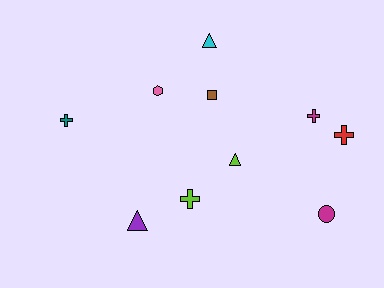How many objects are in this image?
There are 10 objects.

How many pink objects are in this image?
There is 1 pink object.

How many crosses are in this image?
There are 4 crosses.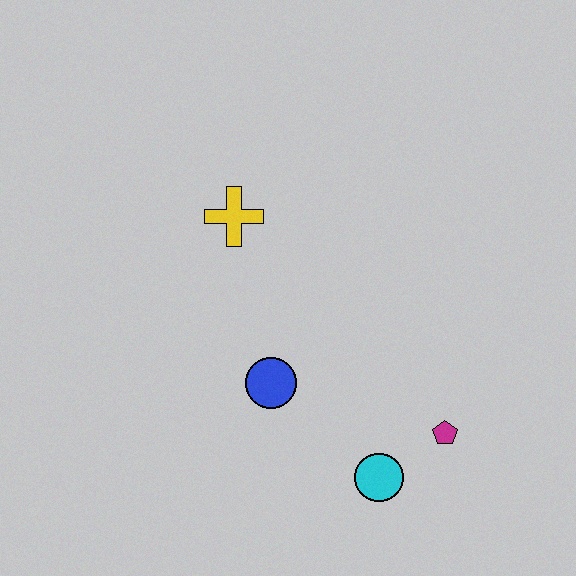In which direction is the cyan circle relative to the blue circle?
The cyan circle is to the right of the blue circle.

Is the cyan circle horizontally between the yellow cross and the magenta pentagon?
Yes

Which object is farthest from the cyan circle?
The yellow cross is farthest from the cyan circle.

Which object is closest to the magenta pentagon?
The cyan circle is closest to the magenta pentagon.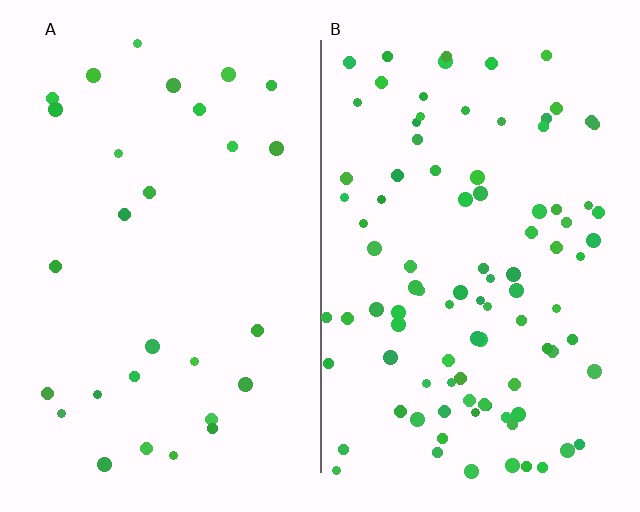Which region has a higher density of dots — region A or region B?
B (the right).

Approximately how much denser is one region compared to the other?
Approximately 3.3× — region B over region A.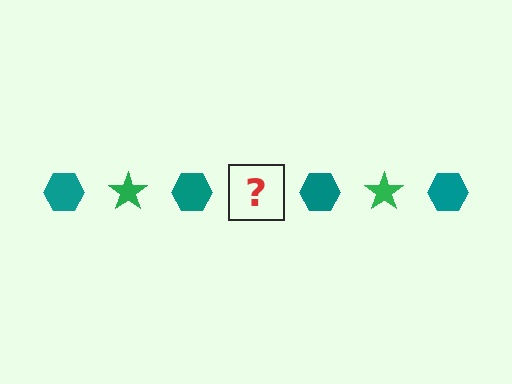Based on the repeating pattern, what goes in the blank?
The blank should be a green star.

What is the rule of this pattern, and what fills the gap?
The rule is that the pattern alternates between teal hexagon and green star. The gap should be filled with a green star.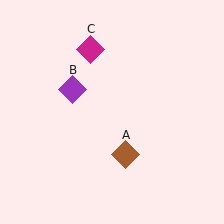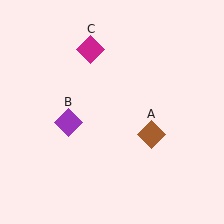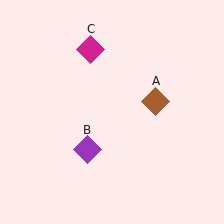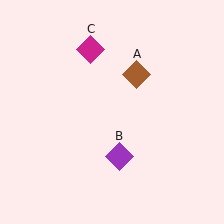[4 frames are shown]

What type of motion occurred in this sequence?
The brown diamond (object A), purple diamond (object B) rotated counterclockwise around the center of the scene.